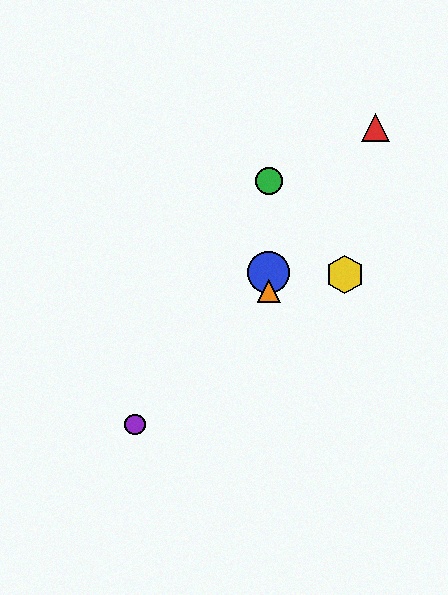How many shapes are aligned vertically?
3 shapes (the blue circle, the green circle, the orange triangle) are aligned vertically.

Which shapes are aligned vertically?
The blue circle, the green circle, the orange triangle are aligned vertically.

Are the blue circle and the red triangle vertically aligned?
No, the blue circle is at x≈269 and the red triangle is at x≈376.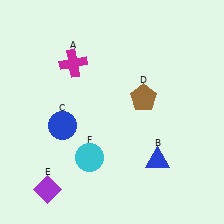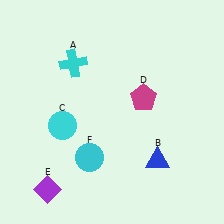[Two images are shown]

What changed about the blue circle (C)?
In Image 1, C is blue. In Image 2, it changed to cyan.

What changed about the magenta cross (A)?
In Image 1, A is magenta. In Image 2, it changed to cyan.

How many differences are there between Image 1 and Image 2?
There are 3 differences between the two images.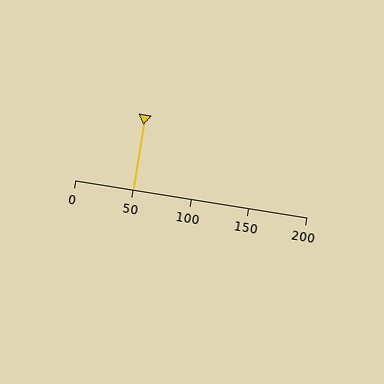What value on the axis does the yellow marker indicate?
The marker indicates approximately 50.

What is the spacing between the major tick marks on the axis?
The major ticks are spaced 50 apart.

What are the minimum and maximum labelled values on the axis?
The axis runs from 0 to 200.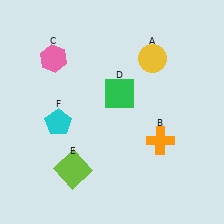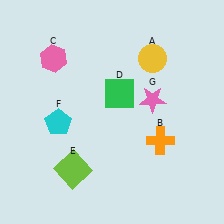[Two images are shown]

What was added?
A pink star (G) was added in Image 2.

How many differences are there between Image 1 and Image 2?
There is 1 difference between the two images.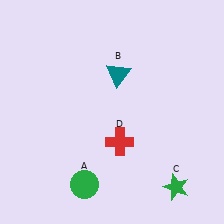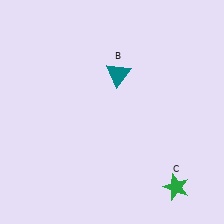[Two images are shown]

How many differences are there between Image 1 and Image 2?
There are 2 differences between the two images.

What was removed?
The red cross (D), the green circle (A) were removed in Image 2.